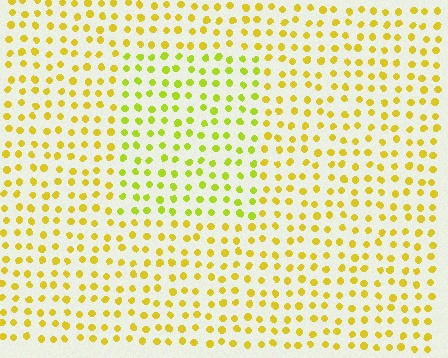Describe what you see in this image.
The image is filled with small yellow elements in a uniform arrangement. A rectangle-shaped region is visible where the elements are tinted to a slightly different hue, forming a subtle color boundary.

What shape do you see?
I see a rectangle.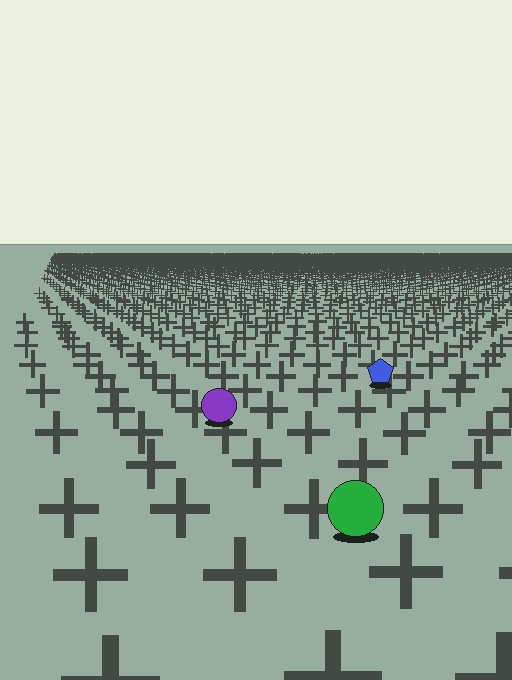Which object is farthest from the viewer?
The blue pentagon is farthest from the viewer. It appears smaller and the ground texture around it is denser.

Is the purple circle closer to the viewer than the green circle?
No. The green circle is closer — you can tell from the texture gradient: the ground texture is coarser near it.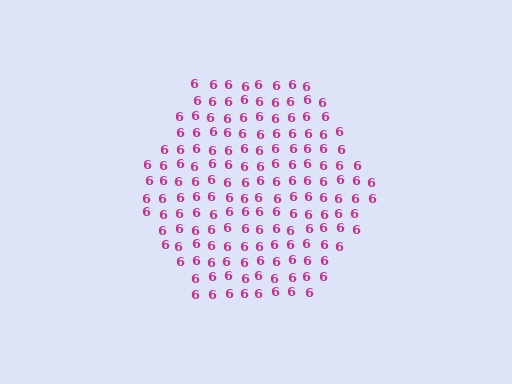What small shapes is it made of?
It is made of small digit 6's.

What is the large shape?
The large shape is a hexagon.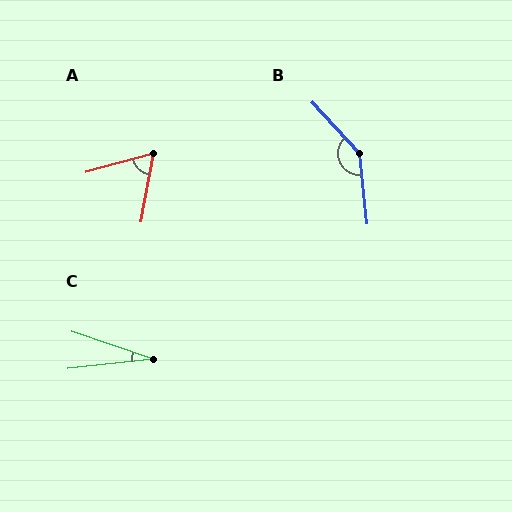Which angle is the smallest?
C, at approximately 25 degrees.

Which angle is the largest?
B, at approximately 144 degrees.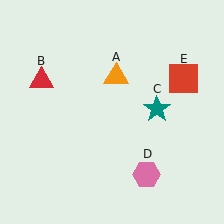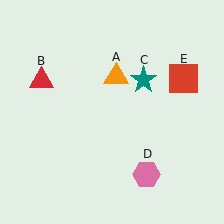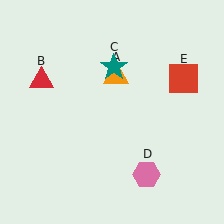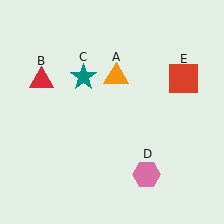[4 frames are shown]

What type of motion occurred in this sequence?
The teal star (object C) rotated counterclockwise around the center of the scene.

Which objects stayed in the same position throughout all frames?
Orange triangle (object A) and red triangle (object B) and pink hexagon (object D) and red square (object E) remained stationary.